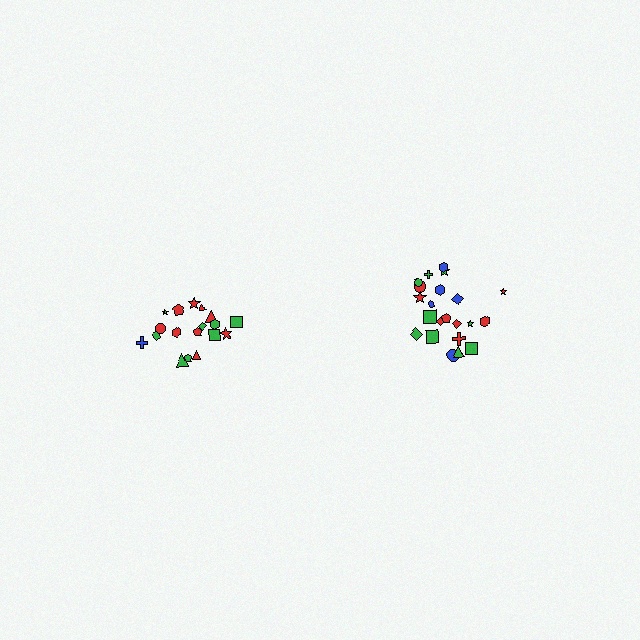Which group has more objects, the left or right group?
The right group.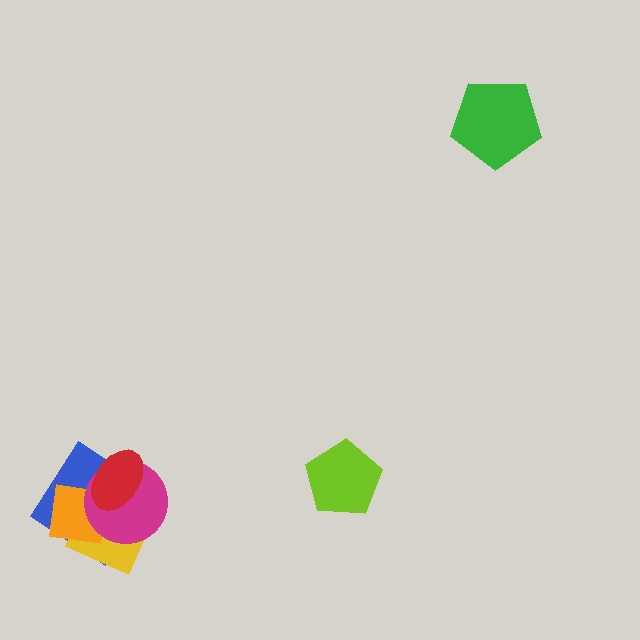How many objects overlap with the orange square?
4 objects overlap with the orange square.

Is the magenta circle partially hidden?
Yes, it is partially covered by another shape.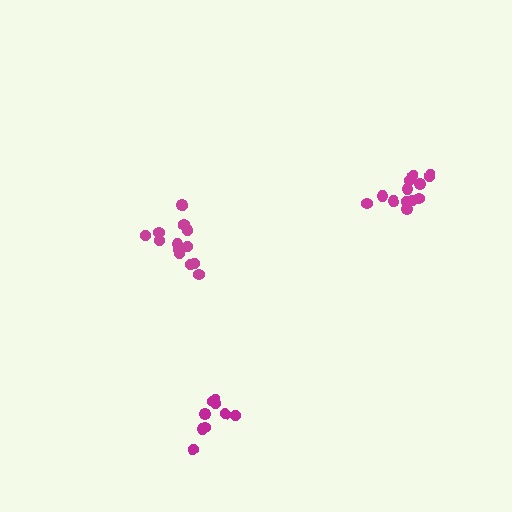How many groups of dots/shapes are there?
There are 3 groups.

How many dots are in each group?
Group 1: 9 dots, Group 2: 13 dots, Group 3: 14 dots (36 total).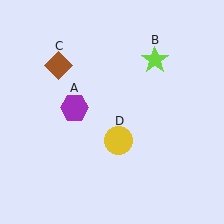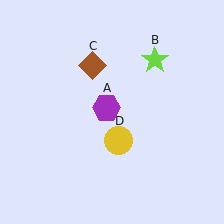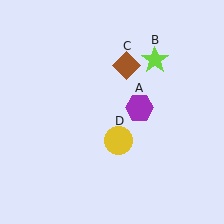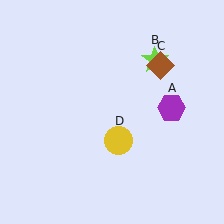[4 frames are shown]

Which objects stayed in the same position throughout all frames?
Lime star (object B) and yellow circle (object D) remained stationary.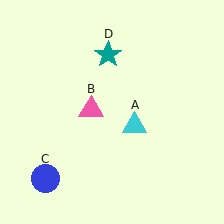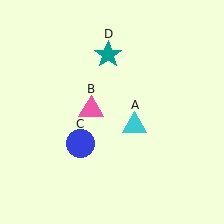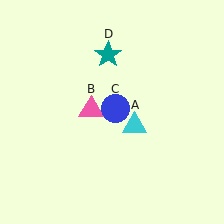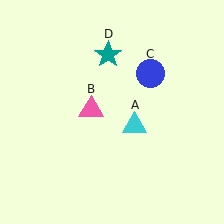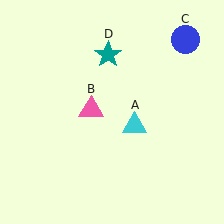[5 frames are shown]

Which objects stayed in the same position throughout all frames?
Cyan triangle (object A) and pink triangle (object B) and teal star (object D) remained stationary.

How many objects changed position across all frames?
1 object changed position: blue circle (object C).